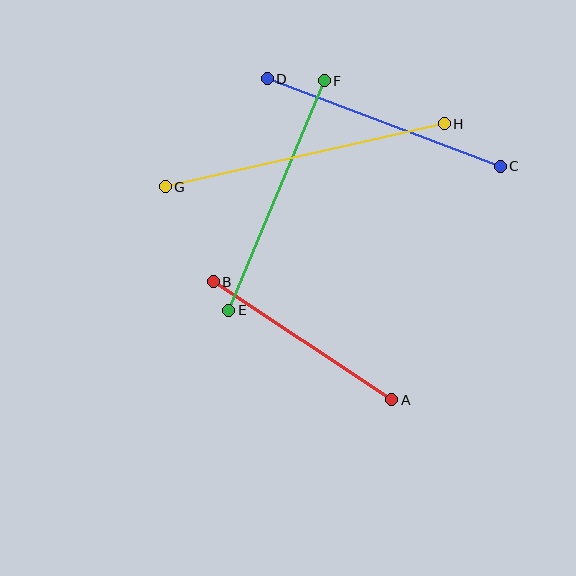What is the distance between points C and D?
The distance is approximately 249 pixels.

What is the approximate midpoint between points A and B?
The midpoint is at approximately (302, 341) pixels.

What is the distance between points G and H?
The distance is approximately 286 pixels.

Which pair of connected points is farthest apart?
Points G and H are farthest apart.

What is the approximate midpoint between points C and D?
The midpoint is at approximately (384, 123) pixels.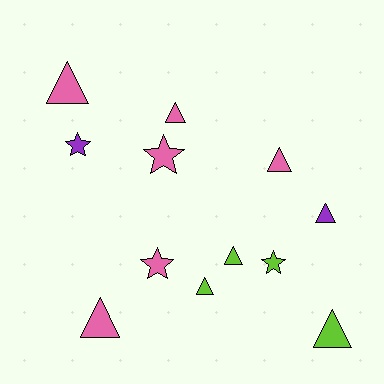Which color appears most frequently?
Pink, with 6 objects.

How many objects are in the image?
There are 12 objects.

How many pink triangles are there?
There are 4 pink triangles.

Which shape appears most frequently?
Triangle, with 8 objects.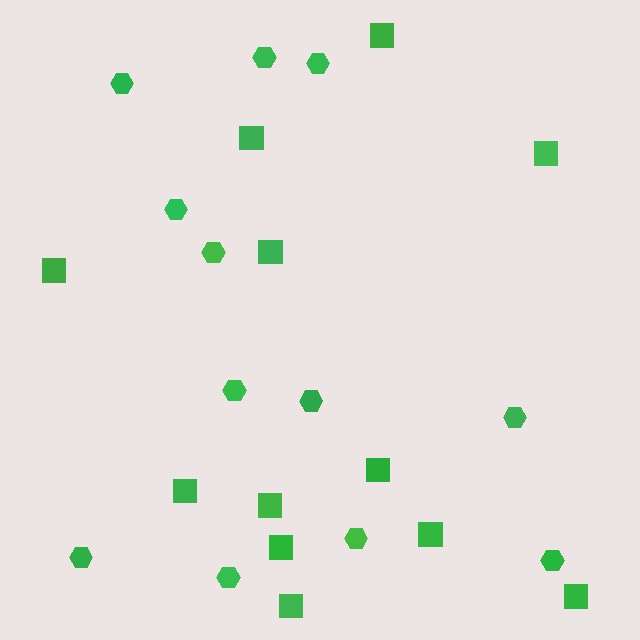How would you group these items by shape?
There are 2 groups: one group of squares (12) and one group of hexagons (12).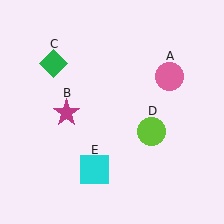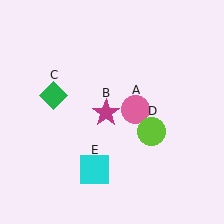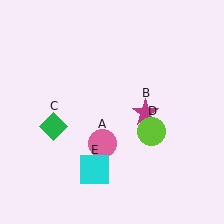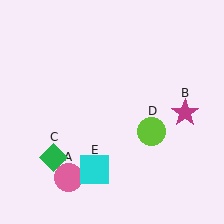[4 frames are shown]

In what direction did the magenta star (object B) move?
The magenta star (object B) moved right.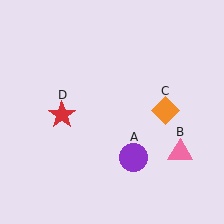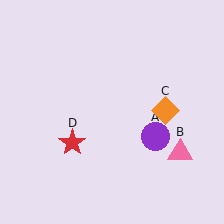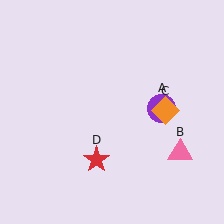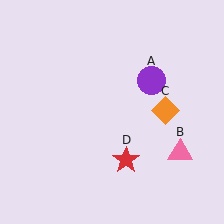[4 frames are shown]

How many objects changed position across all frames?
2 objects changed position: purple circle (object A), red star (object D).